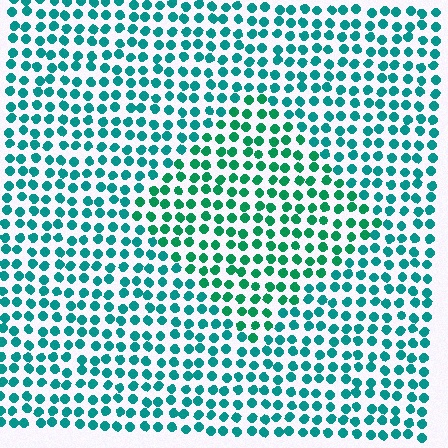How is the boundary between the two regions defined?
The boundary is defined purely by a slight shift in hue (about 25 degrees). Spacing, size, and orientation are identical on both sides.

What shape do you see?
I see a diamond.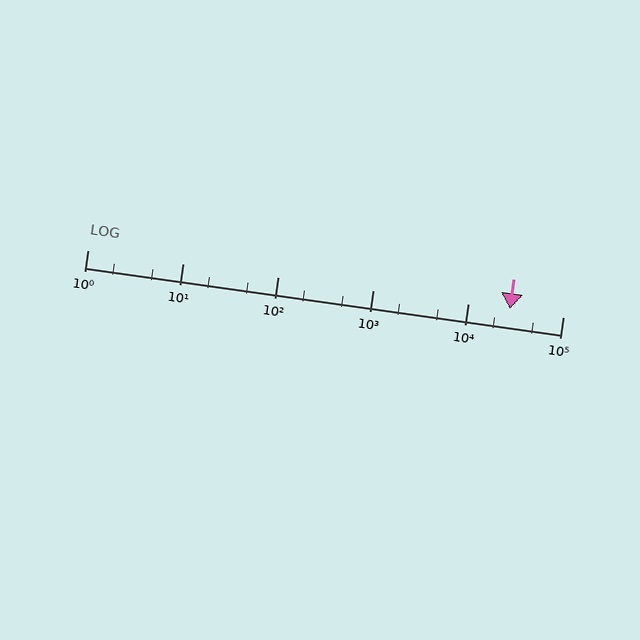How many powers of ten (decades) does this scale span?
The scale spans 5 decades, from 1 to 100000.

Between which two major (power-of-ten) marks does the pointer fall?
The pointer is between 10000 and 100000.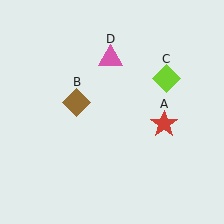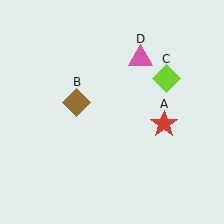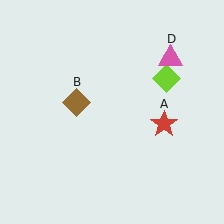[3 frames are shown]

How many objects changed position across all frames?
1 object changed position: pink triangle (object D).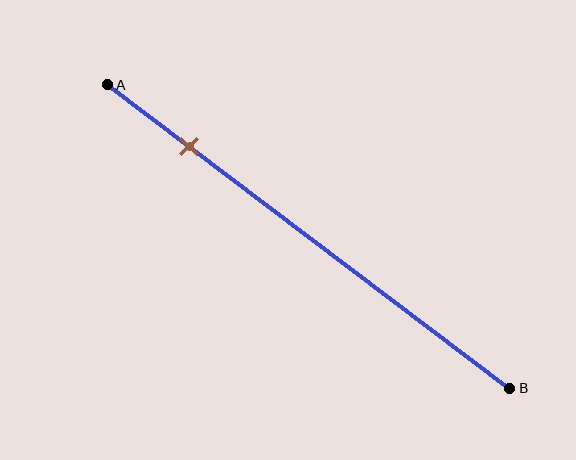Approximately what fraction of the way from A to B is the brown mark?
The brown mark is approximately 20% of the way from A to B.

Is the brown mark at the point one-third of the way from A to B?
No, the mark is at about 20% from A, not at the 33% one-third point.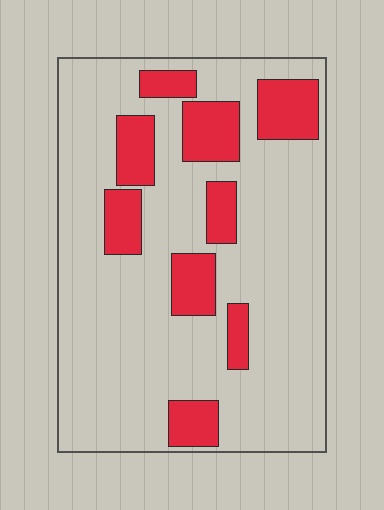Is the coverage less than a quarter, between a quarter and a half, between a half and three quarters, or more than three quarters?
Less than a quarter.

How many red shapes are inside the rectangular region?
9.